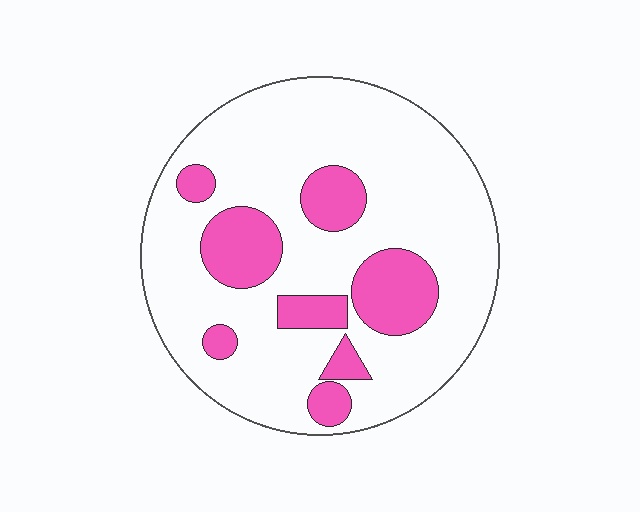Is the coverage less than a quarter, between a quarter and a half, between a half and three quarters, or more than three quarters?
Less than a quarter.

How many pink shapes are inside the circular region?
8.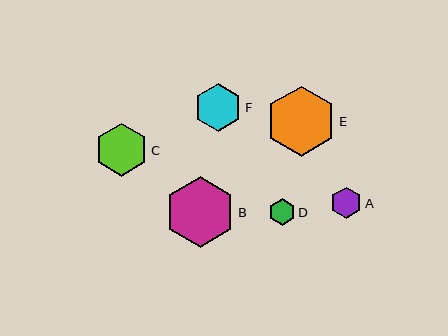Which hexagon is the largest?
Hexagon B is the largest with a size of approximately 71 pixels.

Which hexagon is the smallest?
Hexagon D is the smallest with a size of approximately 27 pixels.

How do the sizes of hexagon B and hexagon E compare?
Hexagon B and hexagon E are approximately the same size.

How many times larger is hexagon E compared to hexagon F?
Hexagon E is approximately 1.5 times the size of hexagon F.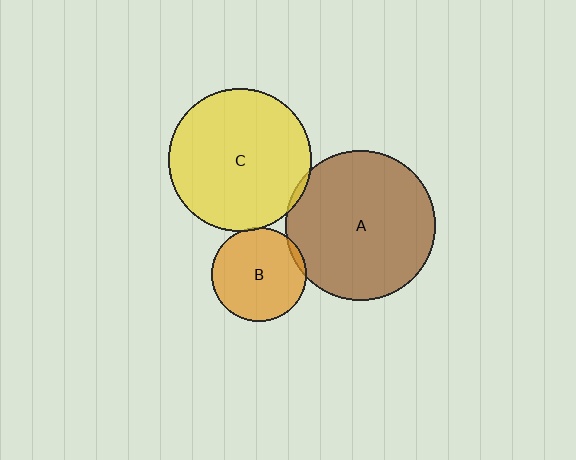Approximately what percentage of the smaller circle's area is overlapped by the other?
Approximately 5%.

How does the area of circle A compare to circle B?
Approximately 2.5 times.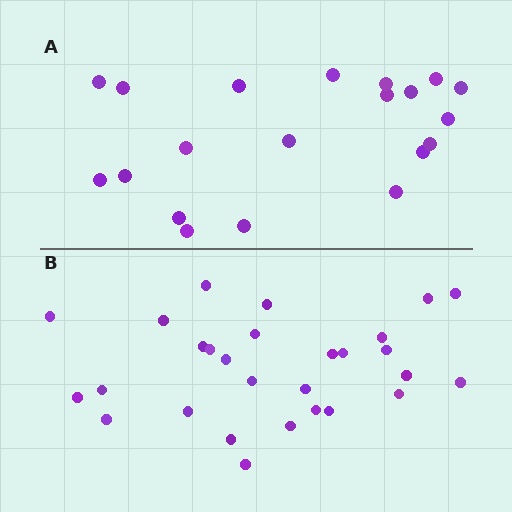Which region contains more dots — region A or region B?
Region B (the bottom region) has more dots.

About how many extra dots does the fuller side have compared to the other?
Region B has roughly 8 or so more dots than region A.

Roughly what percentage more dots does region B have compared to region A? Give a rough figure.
About 40% more.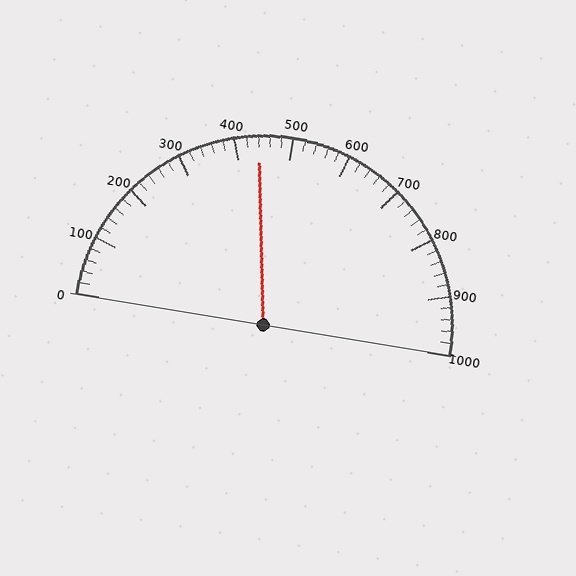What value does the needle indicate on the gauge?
The needle indicates approximately 440.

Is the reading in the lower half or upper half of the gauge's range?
The reading is in the lower half of the range (0 to 1000).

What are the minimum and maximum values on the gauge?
The gauge ranges from 0 to 1000.